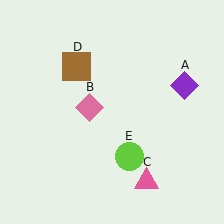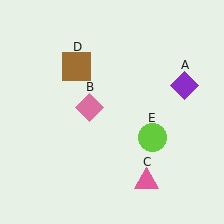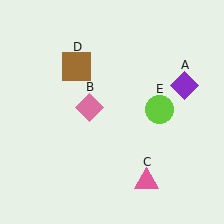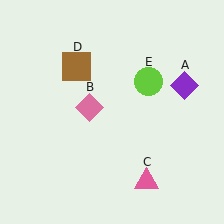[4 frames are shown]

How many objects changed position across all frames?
1 object changed position: lime circle (object E).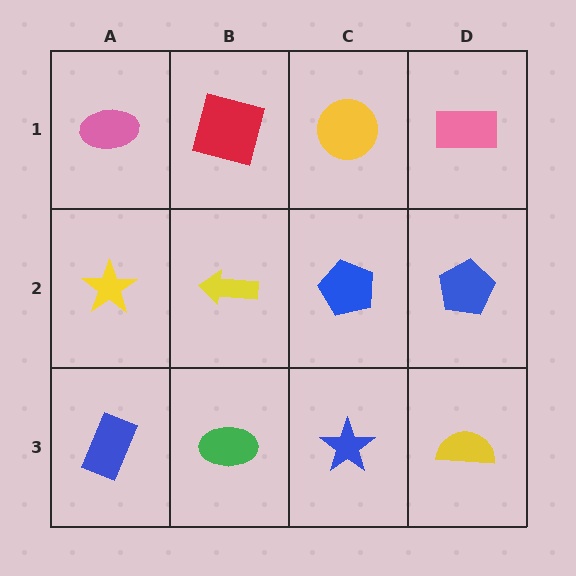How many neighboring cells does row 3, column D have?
2.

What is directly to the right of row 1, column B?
A yellow circle.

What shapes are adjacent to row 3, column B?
A yellow arrow (row 2, column B), a blue rectangle (row 3, column A), a blue star (row 3, column C).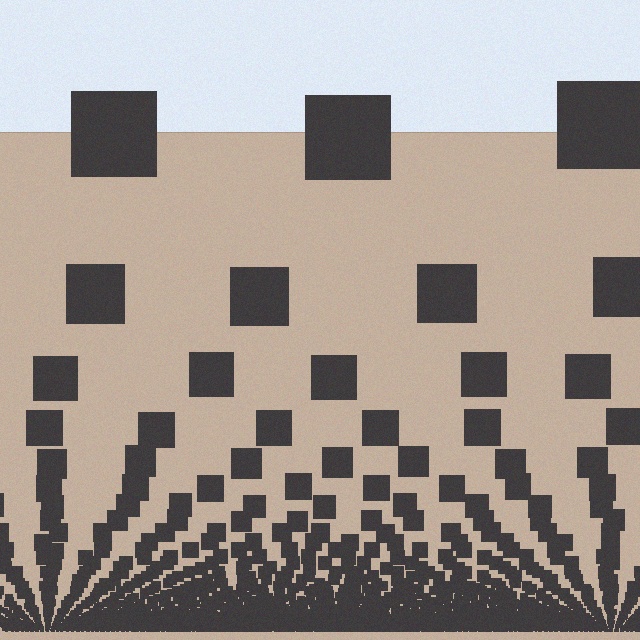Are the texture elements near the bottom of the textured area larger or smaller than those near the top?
Smaller. The gradient is inverted — elements near the bottom are smaller and denser.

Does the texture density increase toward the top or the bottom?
Density increases toward the bottom.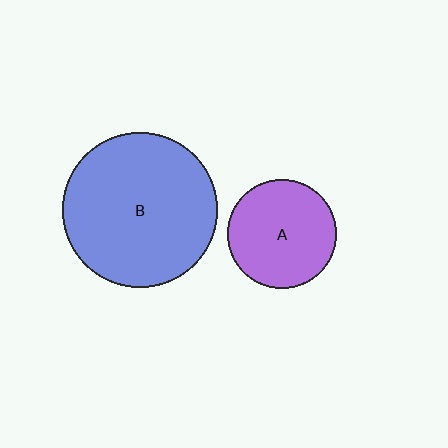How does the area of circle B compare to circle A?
Approximately 2.0 times.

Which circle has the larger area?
Circle B (blue).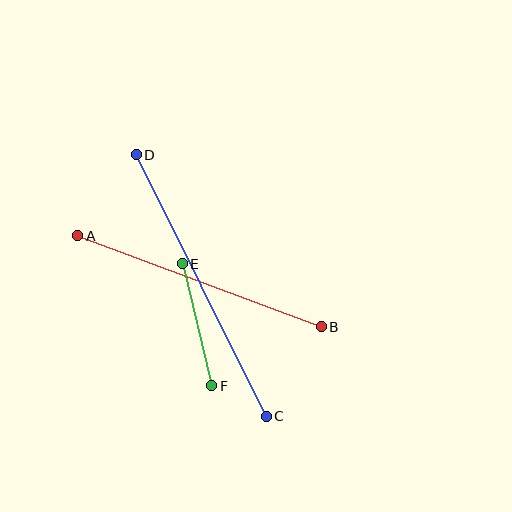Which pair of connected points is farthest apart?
Points C and D are farthest apart.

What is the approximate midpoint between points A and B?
The midpoint is at approximately (200, 281) pixels.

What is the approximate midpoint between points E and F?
The midpoint is at approximately (197, 325) pixels.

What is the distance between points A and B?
The distance is approximately 260 pixels.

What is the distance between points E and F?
The distance is approximately 125 pixels.